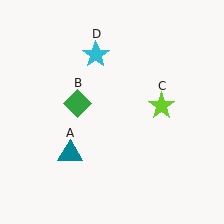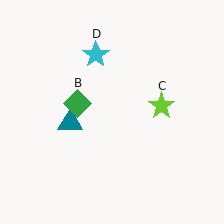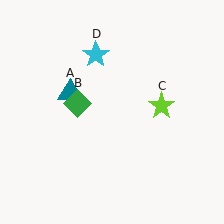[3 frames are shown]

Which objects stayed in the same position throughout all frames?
Green diamond (object B) and lime star (object C) and cyan star (object D) remained stationary.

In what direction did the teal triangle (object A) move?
The teal triangle (object A) moved up.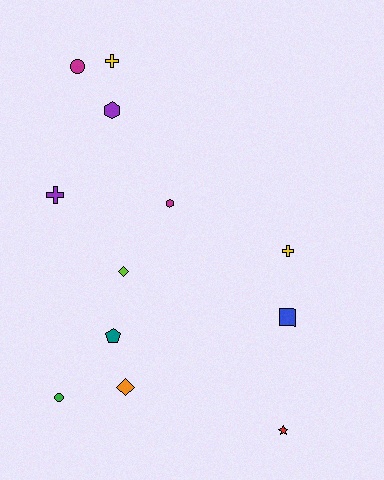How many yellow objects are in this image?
There are 2 yellow objects.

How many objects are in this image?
There are 12 objects.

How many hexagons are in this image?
There are 2 hexagons.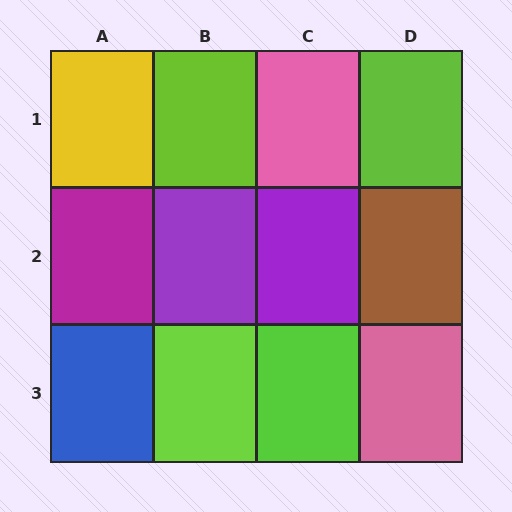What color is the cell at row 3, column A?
Blue.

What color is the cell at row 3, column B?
Lime.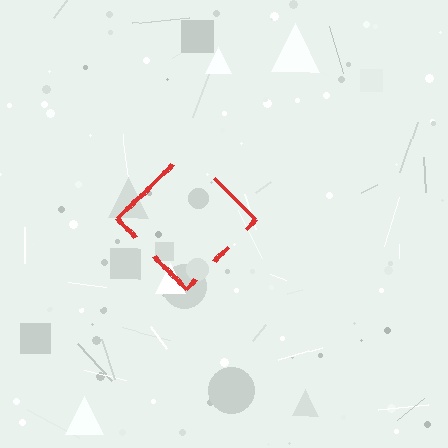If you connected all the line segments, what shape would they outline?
They would outline a diamond.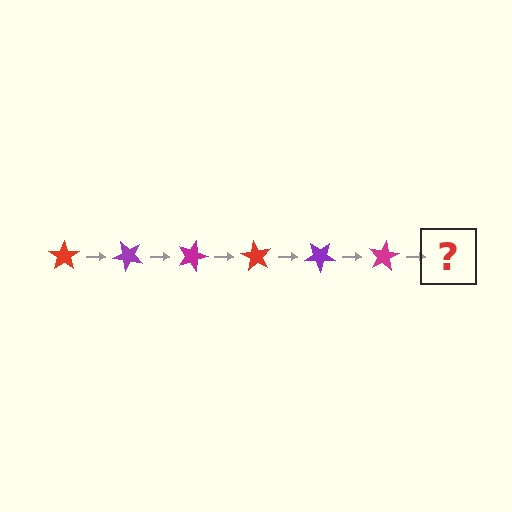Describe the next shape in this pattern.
It should be a red star, rotated 270 degrees from the start.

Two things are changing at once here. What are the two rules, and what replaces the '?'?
The two rules are that it rotates 45 degrees each step and the color cycles through red, purple, and magenta. The '?' should be a red star, rotated 270 degrees from the start.